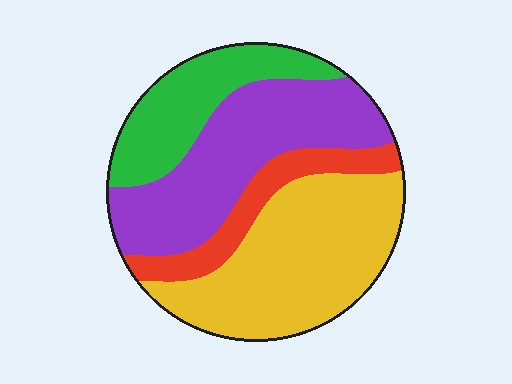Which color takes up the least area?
Red, at roughly 10%.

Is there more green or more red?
Green.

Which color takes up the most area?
Yellow, at roughly 35%.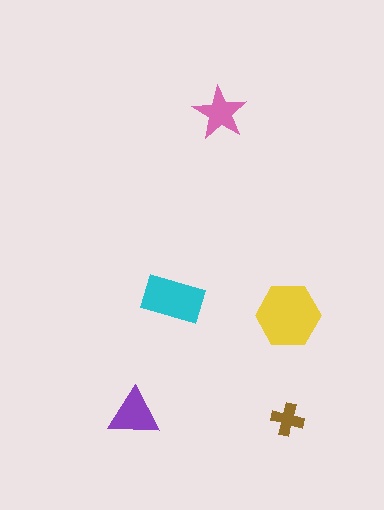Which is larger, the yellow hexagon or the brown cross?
The yellow hexagon.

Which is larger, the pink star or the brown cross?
The pink star.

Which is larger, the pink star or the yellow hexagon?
The yellow hexagon.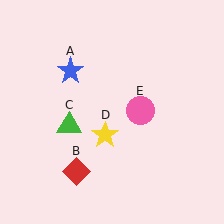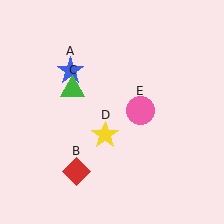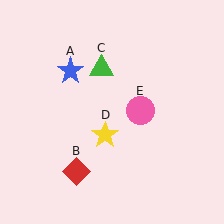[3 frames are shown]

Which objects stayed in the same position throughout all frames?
Blue star (object A) and red diamond (object B) and yellow star (object D) and pink circle (object E) remained stationary.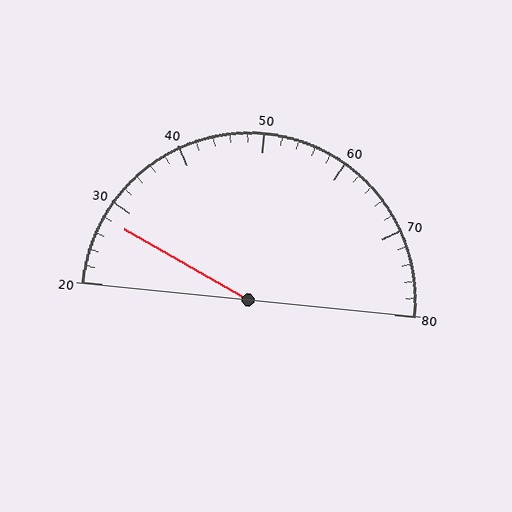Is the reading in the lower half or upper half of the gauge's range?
The reading is in the lower half of the range (20 to 80).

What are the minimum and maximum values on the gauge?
The gauge ranges from 20 to 80.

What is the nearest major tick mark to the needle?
The nearest major tick mark is 30.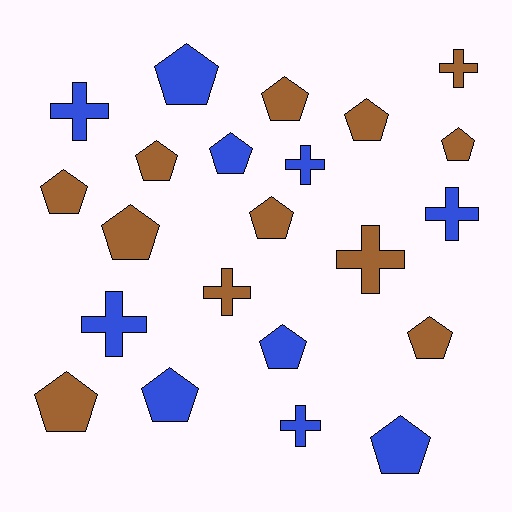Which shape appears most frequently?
Pentagon, with 14 objects.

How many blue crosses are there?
There are 5 blue crosses.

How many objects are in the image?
There are 22 objects.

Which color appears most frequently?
Brown, with 12 objects.